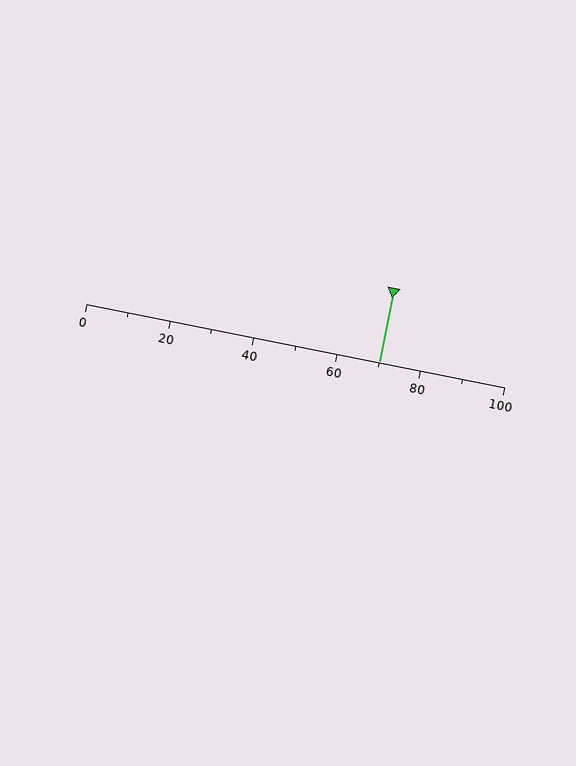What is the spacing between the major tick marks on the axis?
The major ticks are spaced 20 apart.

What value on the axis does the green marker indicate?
The marker indicates approximately 70.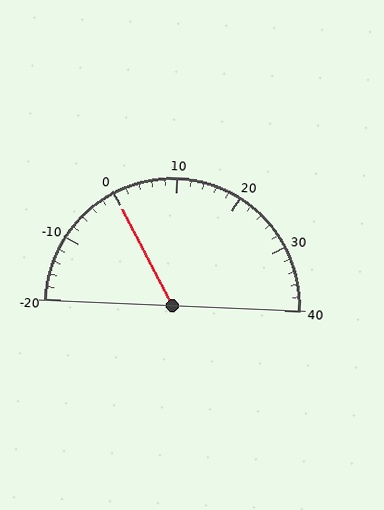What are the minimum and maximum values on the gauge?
The gauge ranges from -20 to 40.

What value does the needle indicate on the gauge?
The needle indicates approximately 0.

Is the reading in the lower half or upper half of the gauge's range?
The reading is in the lower half of the range (-20 to 40).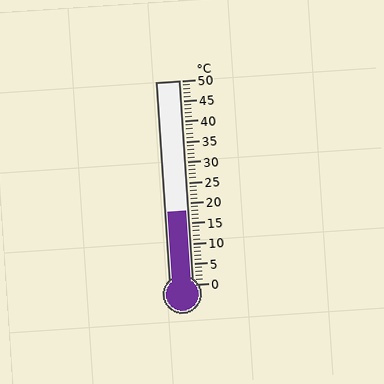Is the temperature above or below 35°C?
The temperature is below 35°C.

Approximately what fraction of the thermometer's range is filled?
The thermometer is filled to approximately 35% of its range.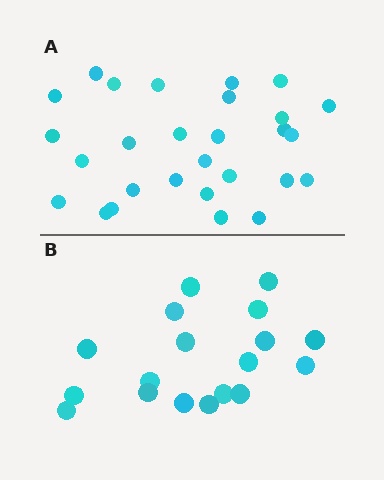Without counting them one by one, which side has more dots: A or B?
Region A (the top region) has more dots.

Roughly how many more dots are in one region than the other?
Region A has roughly 10 or so more dots than region B.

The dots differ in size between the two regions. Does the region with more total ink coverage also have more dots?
No. Region B has more total ink coverage because its dots are larger, but region A actually contains more individual dots. Total area can be misleading — the number of items is what matters here.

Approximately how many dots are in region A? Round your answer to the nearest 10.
About 30 dots. (The exact count is 28, which rounds to 30.)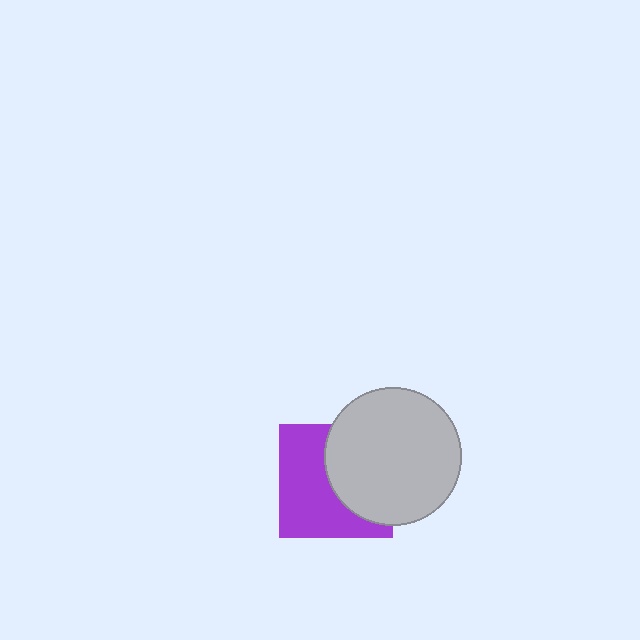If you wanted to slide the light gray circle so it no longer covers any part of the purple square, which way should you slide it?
Slide it right — that is the most direct way to separate the two shapes.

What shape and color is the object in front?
The object in front is a light gray circle.